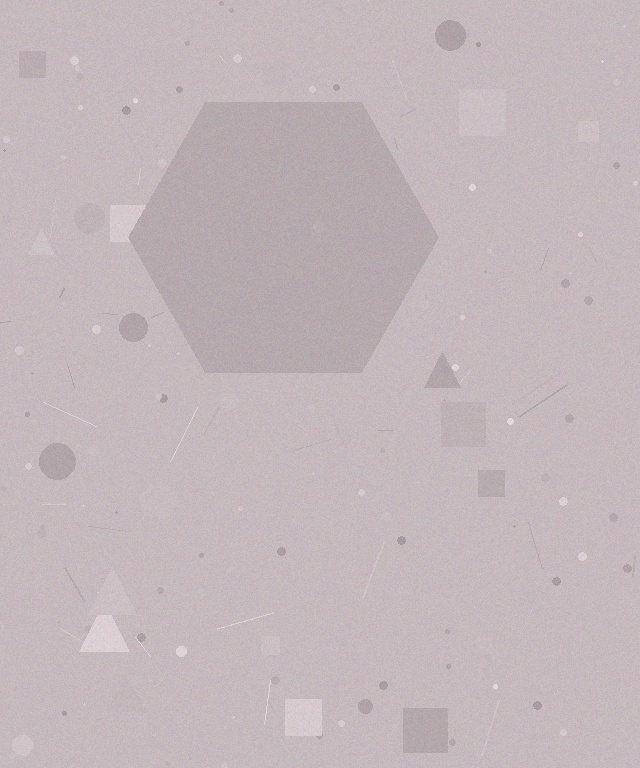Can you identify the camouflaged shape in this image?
The camouflaged shape is a hexagon.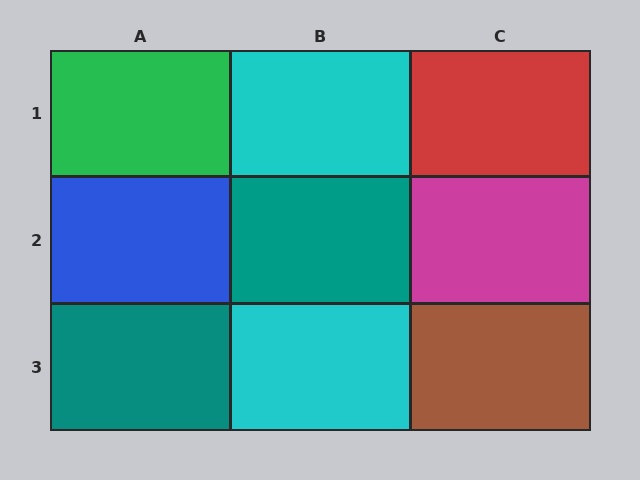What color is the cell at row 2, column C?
Magenta.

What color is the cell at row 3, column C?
Brown.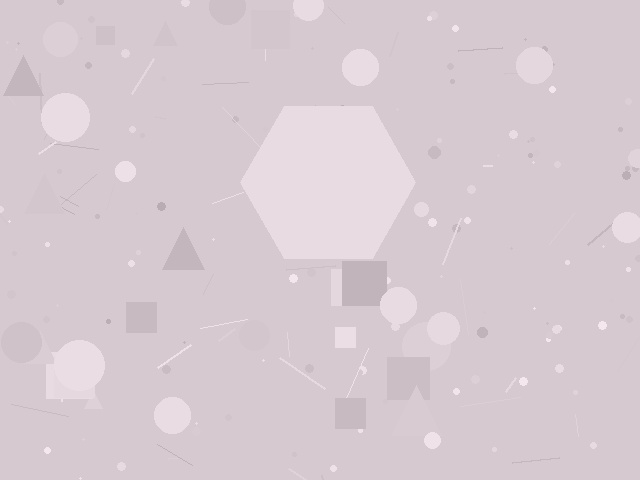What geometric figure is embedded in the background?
A hexagon is embedded in the background.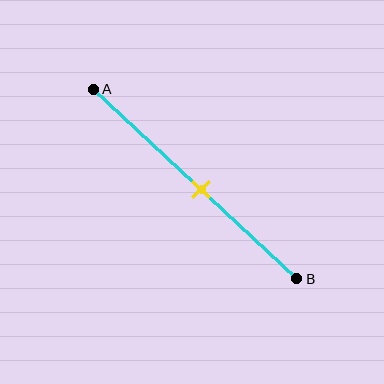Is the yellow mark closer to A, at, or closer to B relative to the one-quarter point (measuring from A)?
The yellow mark is closer to point B than the one-quarter point of segment AB.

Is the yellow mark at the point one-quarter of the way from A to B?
No, the mark is at about 55% from A, not at the 25% one-quarter point.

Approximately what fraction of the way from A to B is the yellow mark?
The yellow mark is approximately 55% of the way from A to B.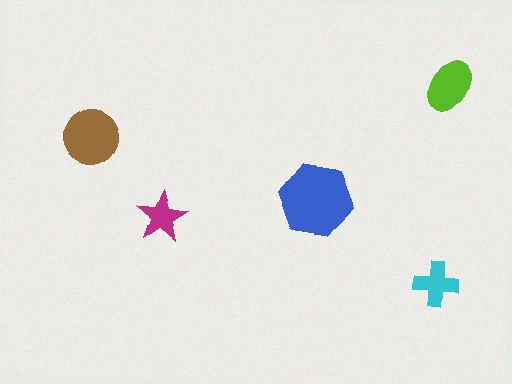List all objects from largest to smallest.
The blue hexagon, the brown circle, the lime ellipse, the cyan cross, the magenta star.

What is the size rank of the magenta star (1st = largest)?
5th.